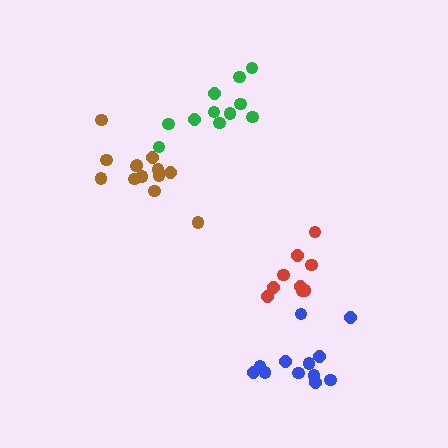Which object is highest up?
The green cluster is topmost.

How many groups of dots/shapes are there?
There are 4 groups.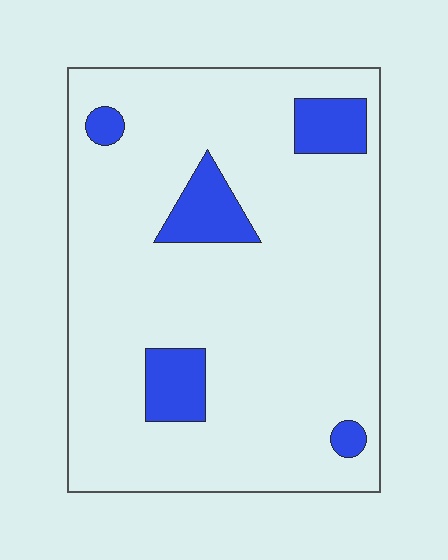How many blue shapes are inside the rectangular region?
5.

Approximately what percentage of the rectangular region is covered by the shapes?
Approximately 10%.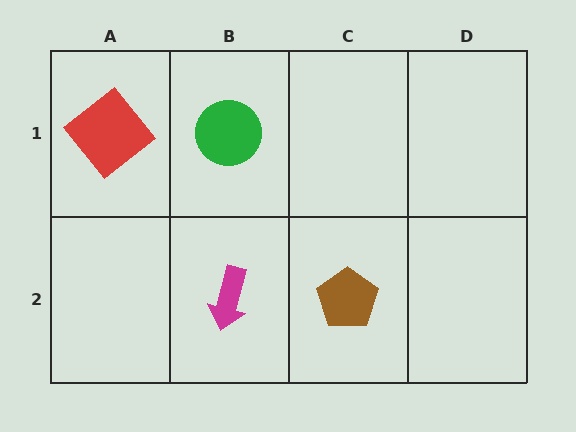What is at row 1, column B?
A green circle.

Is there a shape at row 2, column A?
No, that cell is empty.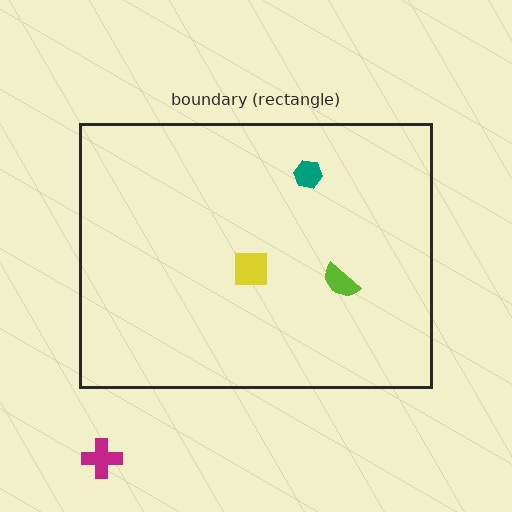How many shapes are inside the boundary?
3 inside, 1 outside.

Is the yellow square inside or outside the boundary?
Inside.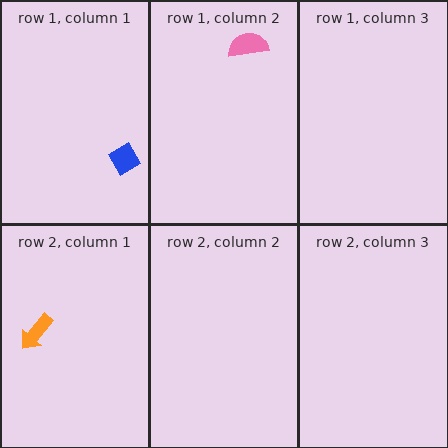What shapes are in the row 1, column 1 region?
The blue diamond.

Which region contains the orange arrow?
The row 2, column 1 region.